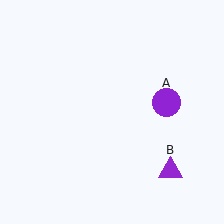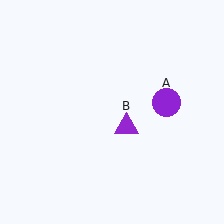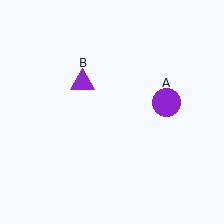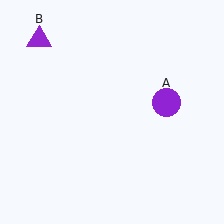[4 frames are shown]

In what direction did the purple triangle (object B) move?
The purple triangle (object B) moved up and to the left.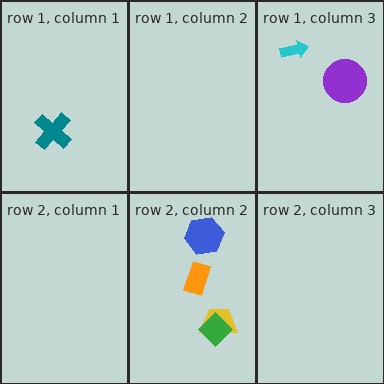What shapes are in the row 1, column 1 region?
The teal cross.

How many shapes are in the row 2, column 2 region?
4.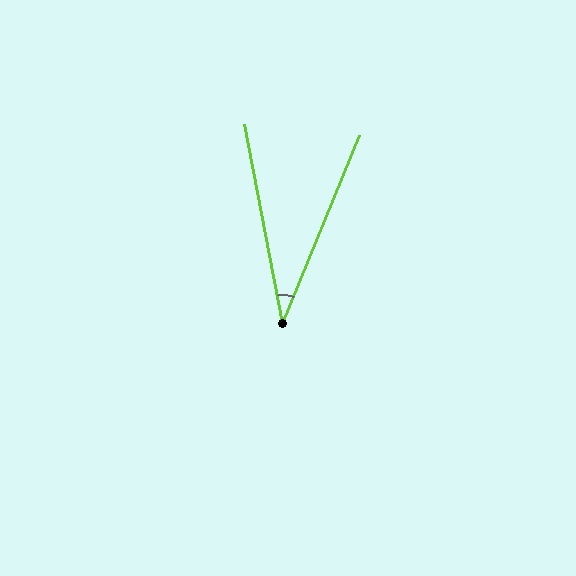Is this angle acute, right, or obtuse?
It is acute.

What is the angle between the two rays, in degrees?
Approximately 33 degrees.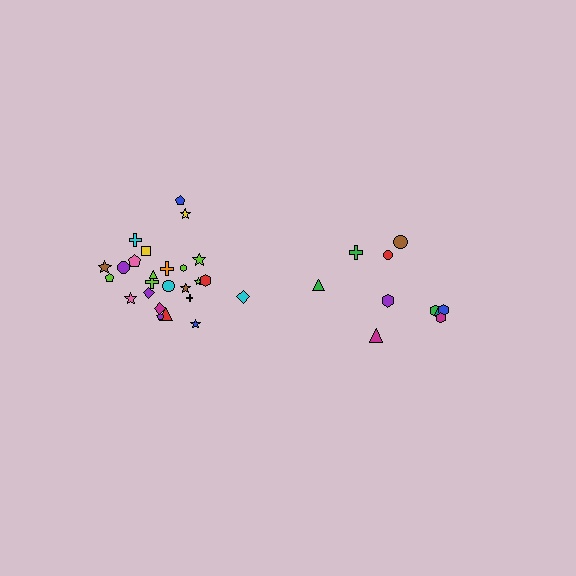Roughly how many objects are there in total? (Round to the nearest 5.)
Roughly 35 objects in total.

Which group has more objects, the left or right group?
The left group.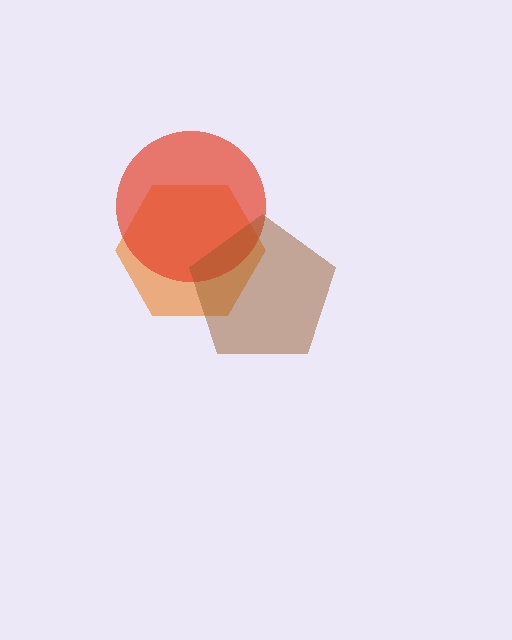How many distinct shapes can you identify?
There are 3 distinct shapes: an orange hexagon, a red circle, a brown pentagon.